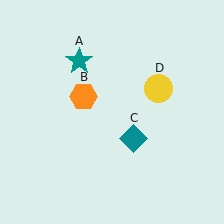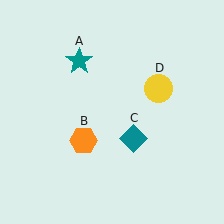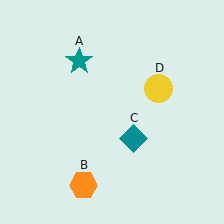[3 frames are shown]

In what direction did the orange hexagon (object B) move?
The orange hexagon (object B) moved down.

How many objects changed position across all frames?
1 object changed position: orange hexagon (object B).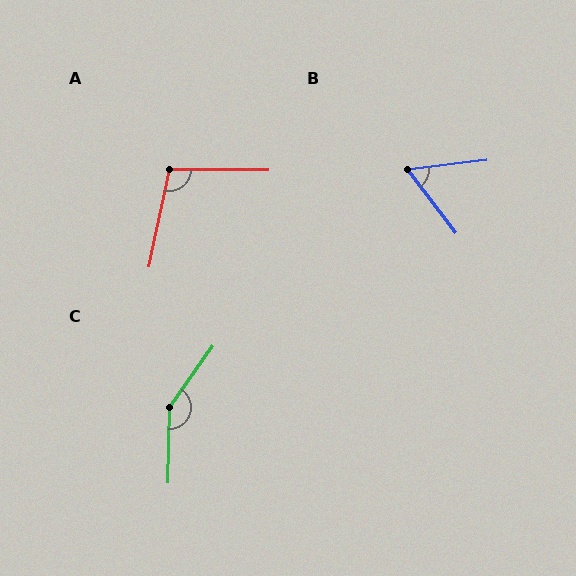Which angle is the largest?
C, at approximately 146 degrees.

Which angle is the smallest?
B, at approximately 59 degrees.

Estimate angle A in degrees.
Approximately 102 degrees.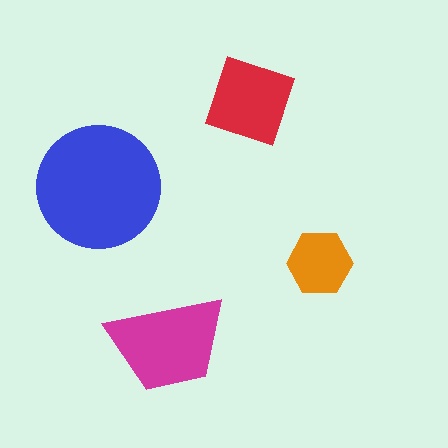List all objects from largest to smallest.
The blue circle, the magenta trapezoid, the red diamond, the orange hexagon.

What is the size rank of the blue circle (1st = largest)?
1st.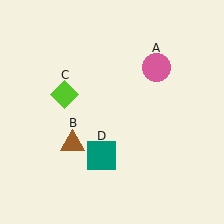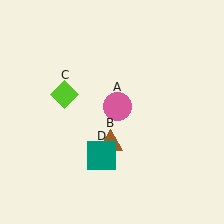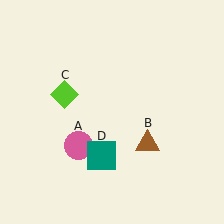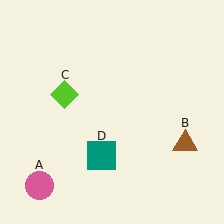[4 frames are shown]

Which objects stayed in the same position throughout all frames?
Lime diamond (object C) and teal square (object D) remained stationary.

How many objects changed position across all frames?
2 objects changed position: pink circle (object A), brown triangle (object B).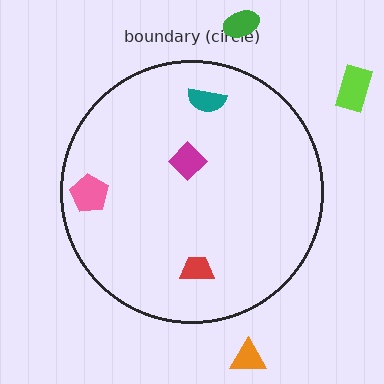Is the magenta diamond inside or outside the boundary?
Inside.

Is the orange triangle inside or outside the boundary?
Outside.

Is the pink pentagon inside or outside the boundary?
Inside.